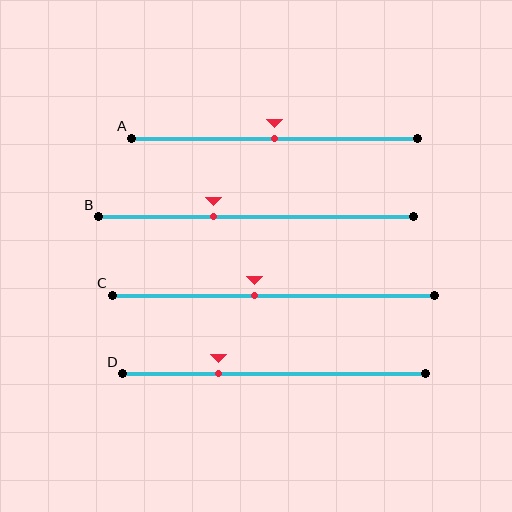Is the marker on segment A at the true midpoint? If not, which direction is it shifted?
Yes, the marker on segment A is at the true midpoint.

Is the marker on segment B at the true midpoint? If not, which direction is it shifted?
No, the marker on segment B is shifted to the left by about 13% of the segment length.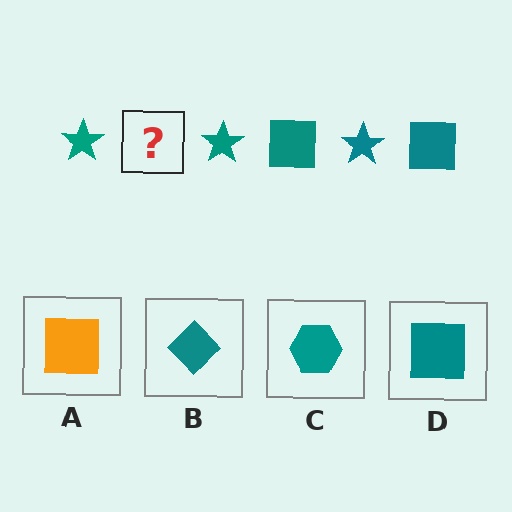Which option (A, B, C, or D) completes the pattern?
D.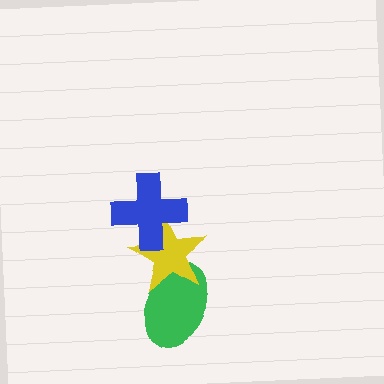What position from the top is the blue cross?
The blue cross is 1st from the top.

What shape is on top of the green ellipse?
The yellow star is on top of the green ellipse.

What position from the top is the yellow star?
The yellow star is 2nd from the top.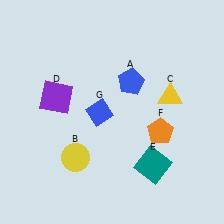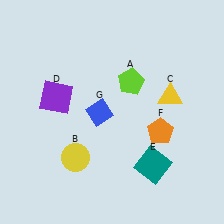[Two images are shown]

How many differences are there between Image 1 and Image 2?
There is 1 difference between the two images.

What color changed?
The pentagon (A) changed from blue in Image 1 to lime in Image 2.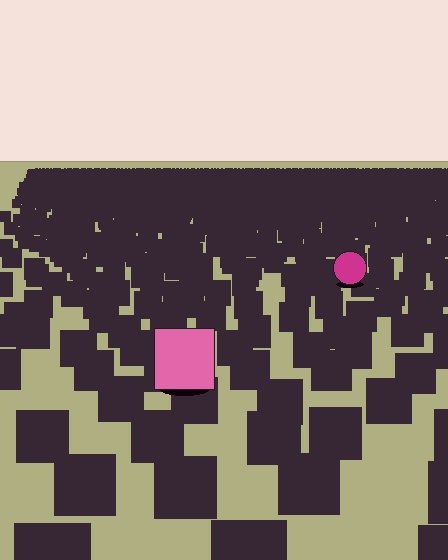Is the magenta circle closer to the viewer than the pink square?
No. The pink square is closer — you can tell from the texture gradient: the ground texture is coarser near it.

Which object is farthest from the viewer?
The magenta circle is farthest from the viewer. It appears smaller and the ground texture around it is denser.